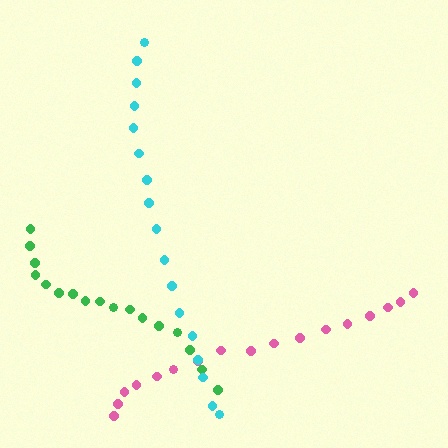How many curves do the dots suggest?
There are 3 distinct paths.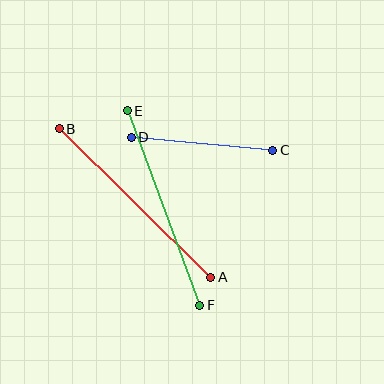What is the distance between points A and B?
The distance is approximately 212 pixels.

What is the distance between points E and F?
The distance is approximately 208 pixels.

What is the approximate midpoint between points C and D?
The midpoint is at approximately (202, 144) pixels.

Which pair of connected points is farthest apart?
Points A and B are farthest apart.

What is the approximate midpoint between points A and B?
The midpoint is at approximately (135, 203) pixels.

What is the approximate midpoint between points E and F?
The midpoint is at approximately (163, 208) pixels.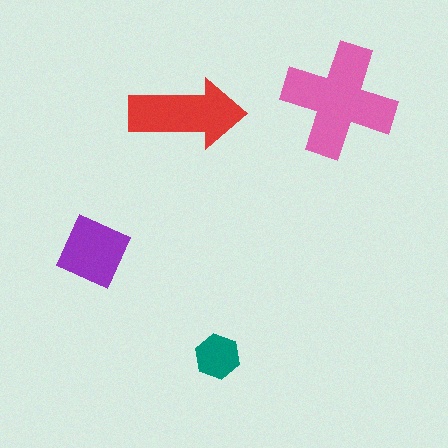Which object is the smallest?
The teal hexagon.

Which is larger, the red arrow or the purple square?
The red arrow.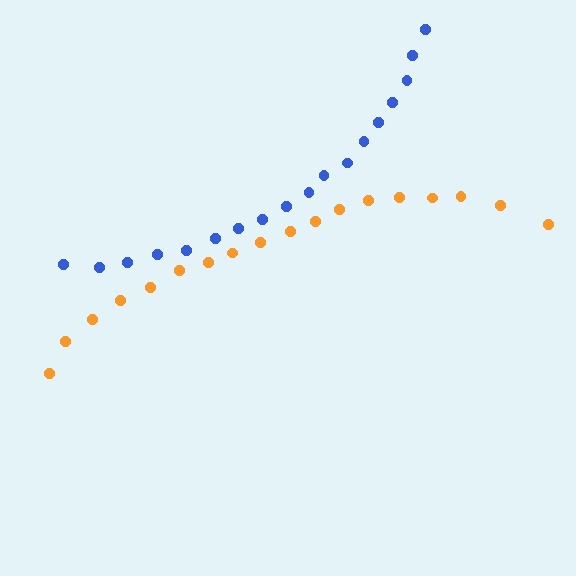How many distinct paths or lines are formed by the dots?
There are 2 distinct paths.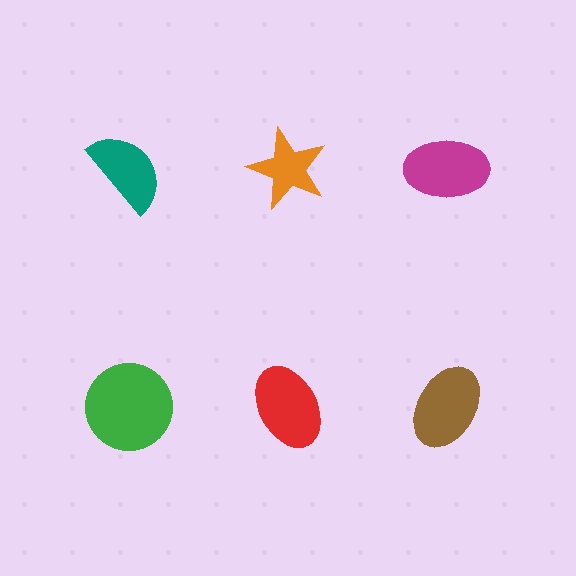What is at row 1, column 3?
A magenta ellipse.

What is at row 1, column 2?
An orange star.